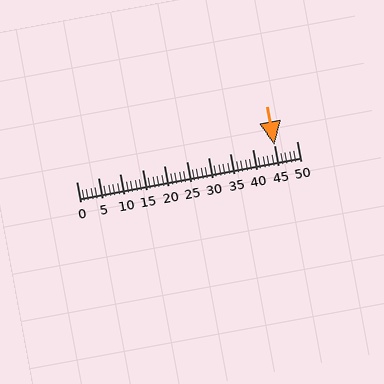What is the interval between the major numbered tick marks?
The major tick marks are spaced 5 units apart.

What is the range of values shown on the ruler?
The ruler shows values from 0 to 50.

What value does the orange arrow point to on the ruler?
The orange arrow points to approximately 45.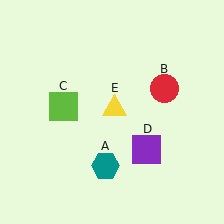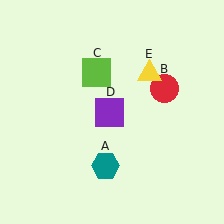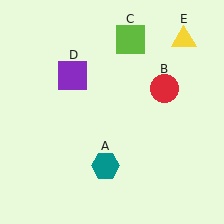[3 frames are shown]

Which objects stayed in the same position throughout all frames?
Teal hexagon (object A) and red circle (object B) remained stationary.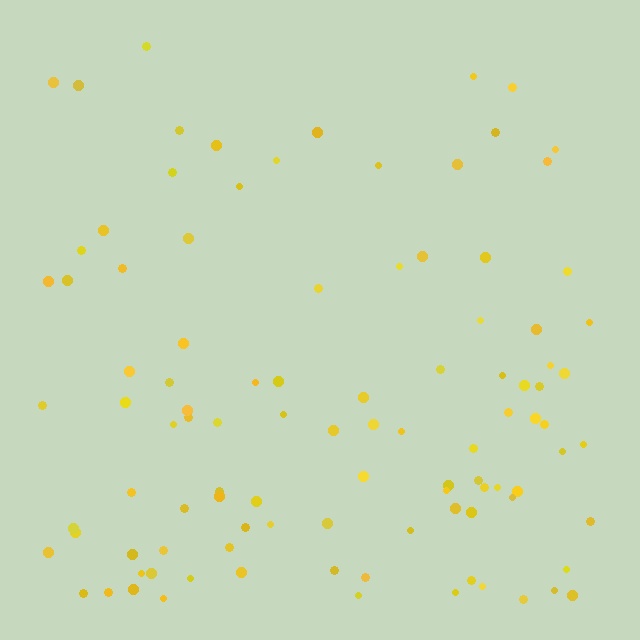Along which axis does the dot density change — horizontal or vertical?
Vertical.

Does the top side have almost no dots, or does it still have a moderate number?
Still a moderate number, just noticeably fewer than the bottom.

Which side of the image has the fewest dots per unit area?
The top.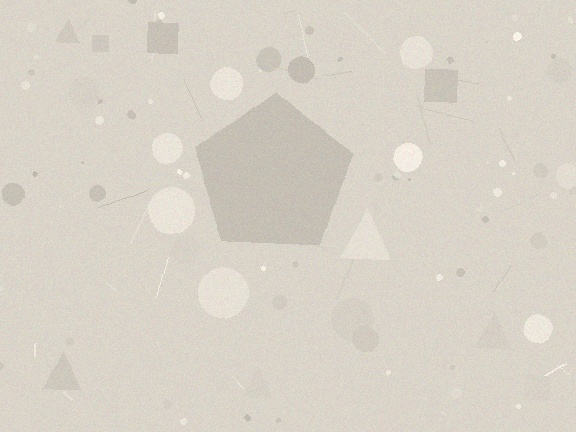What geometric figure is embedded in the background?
A pentagon is embedded in the background.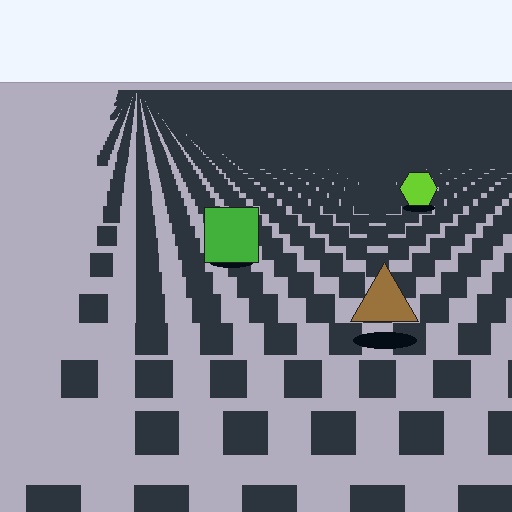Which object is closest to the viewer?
The brown triangle is closest. The texture marks near it are larger and more spread out.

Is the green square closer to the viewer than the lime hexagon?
Yes. The green square is closer — you can tell from the texture gradient: the ground texture is coarser near it.